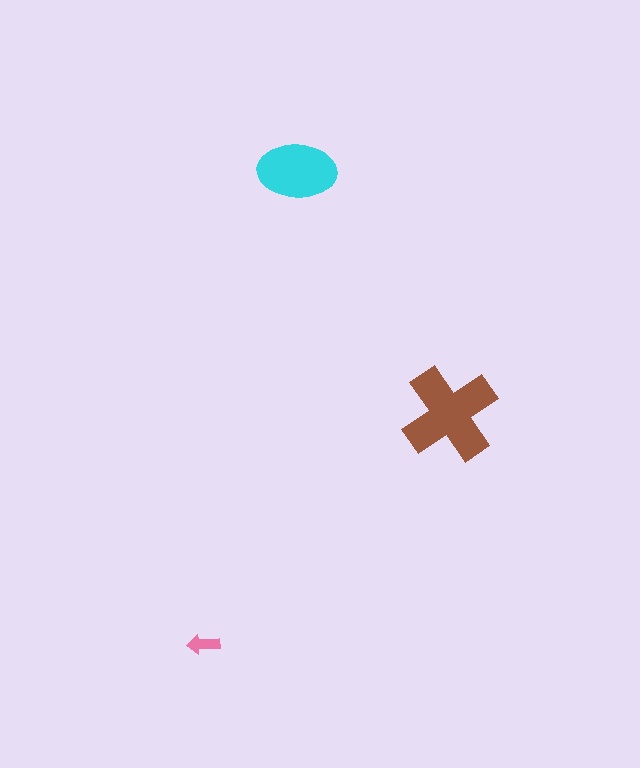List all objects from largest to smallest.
The brown cross, the cyan ellipse, the pink arrow.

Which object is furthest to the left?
The pink arrow is leftmost.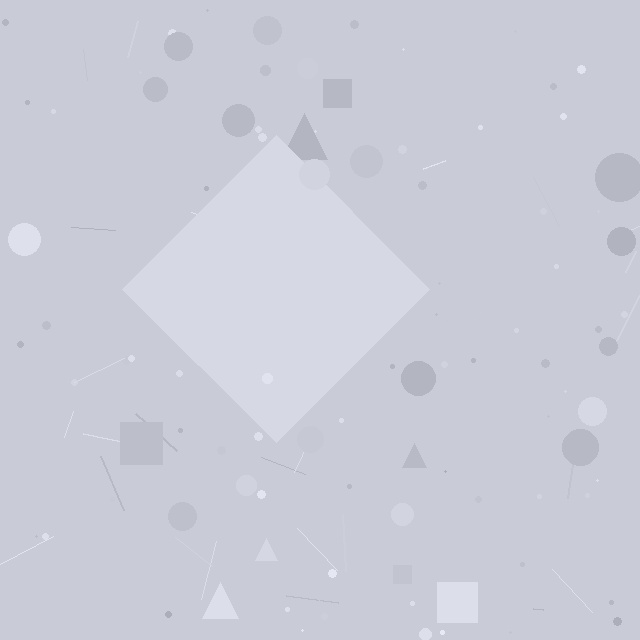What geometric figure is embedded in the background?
A diamond is embedded in the background.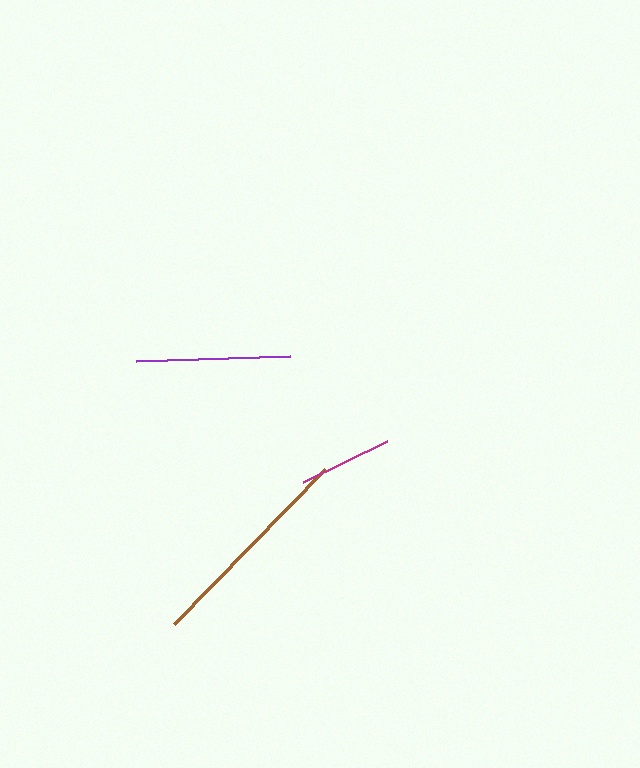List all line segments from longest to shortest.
From longest to shortest: brown, purple, magenta.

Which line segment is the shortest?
The magenta line is the shortest at approximately 93 pixels.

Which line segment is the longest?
The brown line is the longest at approximately 216 pixels.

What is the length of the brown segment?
The brown segment is approximately 216 pixels long.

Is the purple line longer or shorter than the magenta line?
The purple line is longer than the magenta line.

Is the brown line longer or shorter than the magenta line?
The brown line is longer than the magenta line.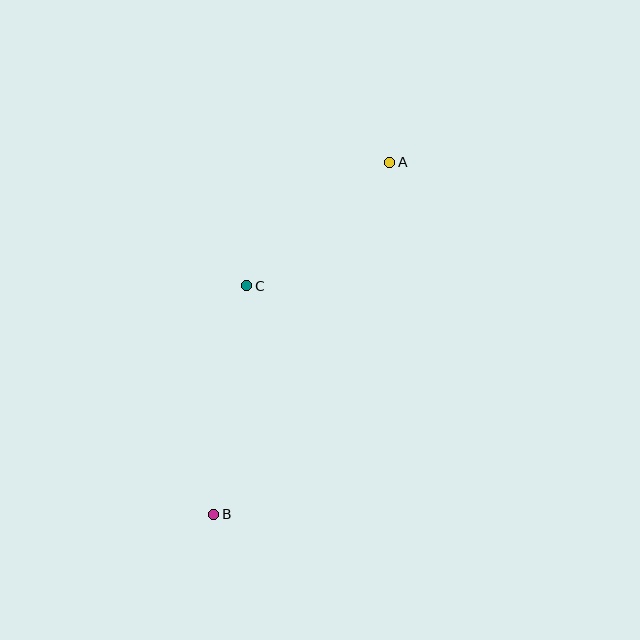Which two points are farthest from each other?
Points A and B are farthest from each other.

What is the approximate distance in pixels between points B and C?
The distance between B and C is approximately 231 pixels.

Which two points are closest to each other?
Points A and C are closest to each other.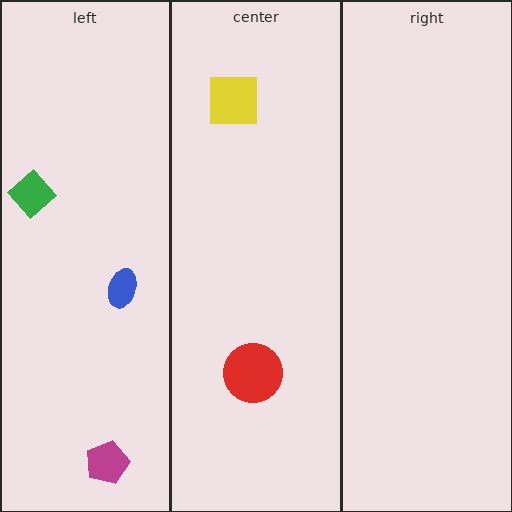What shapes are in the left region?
The blue ellipse, the magenta pentagon, the green diamond.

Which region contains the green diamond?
The left region.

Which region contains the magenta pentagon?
The left region.